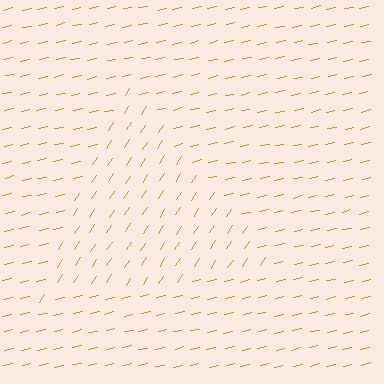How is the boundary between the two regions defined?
The boundary is defined purely by a change in line orientation (approximately 45 degrees difference). All lines are the same color and thickness.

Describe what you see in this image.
The image is filled with small orange line segments. A triangle region in the image has lines oriented differently from the surrounding lines, creating a visible texture boundary.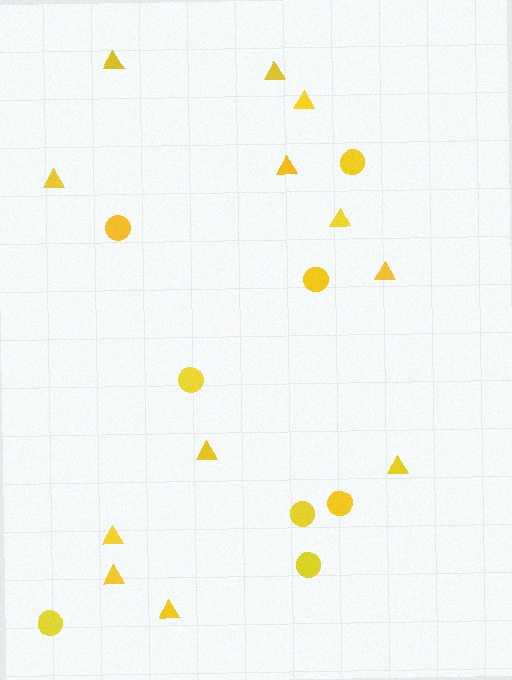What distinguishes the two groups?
There are 2 groups: one group of triangles (12) and one group of circles (8).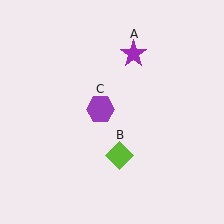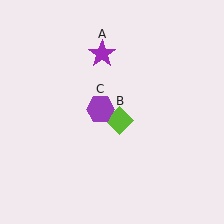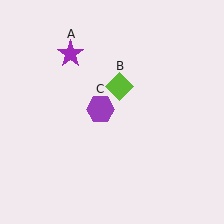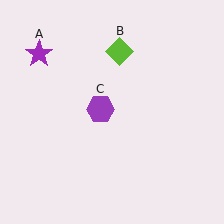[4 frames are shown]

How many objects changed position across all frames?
2 objects changed position: purple star (object A), lime diamond (object B).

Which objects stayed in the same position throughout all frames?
Purple hexagon (object C) remained stationary.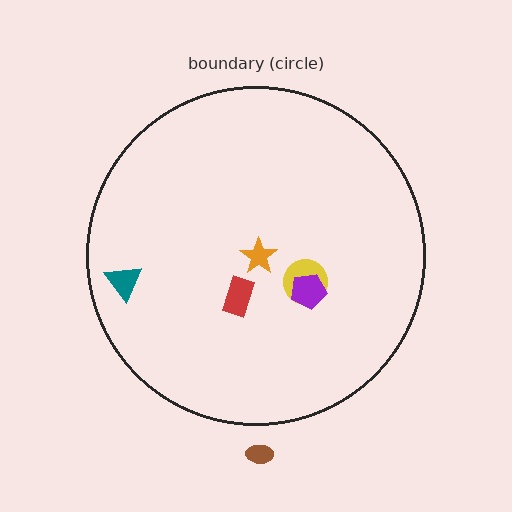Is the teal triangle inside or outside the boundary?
Inside.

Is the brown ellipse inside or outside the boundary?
Outside.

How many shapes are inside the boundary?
5 inside, 1 outside.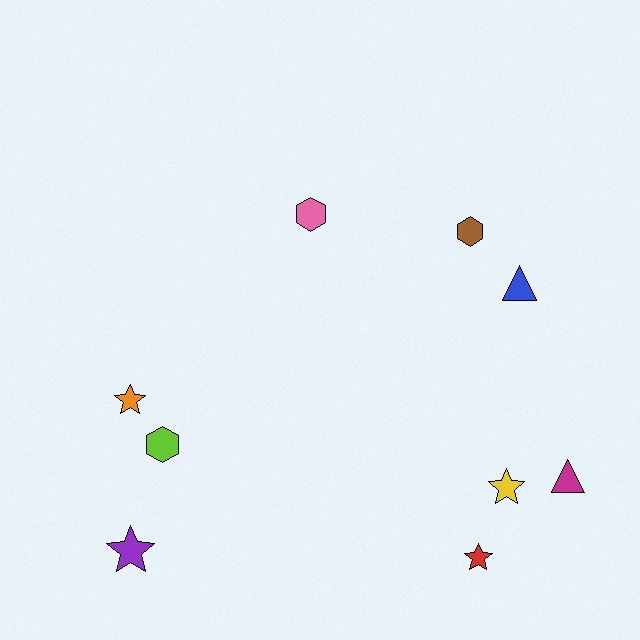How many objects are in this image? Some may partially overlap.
There are 9 objects.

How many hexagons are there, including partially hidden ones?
There are 3 hexagons.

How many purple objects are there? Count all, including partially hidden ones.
There is 1 purple object.